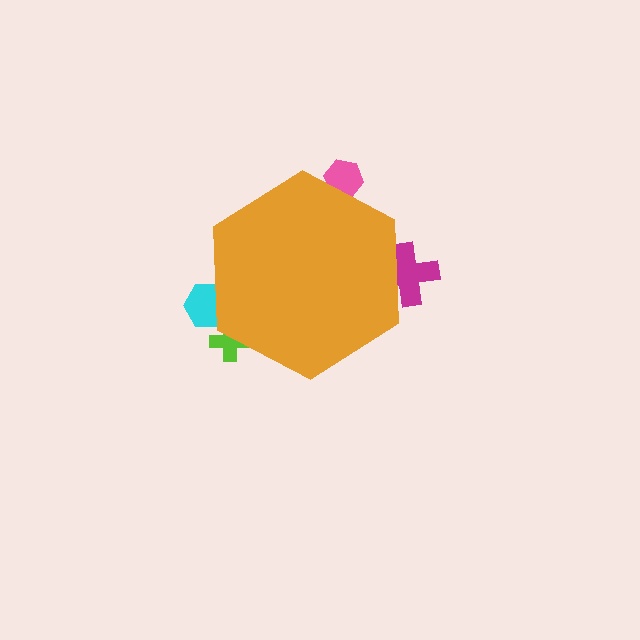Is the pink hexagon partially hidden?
Yes, the pink hexagon is partially hidden behind the orange hexagon.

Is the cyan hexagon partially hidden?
Yes, the cyan hexagon is partially hidden behind the orange hexagon.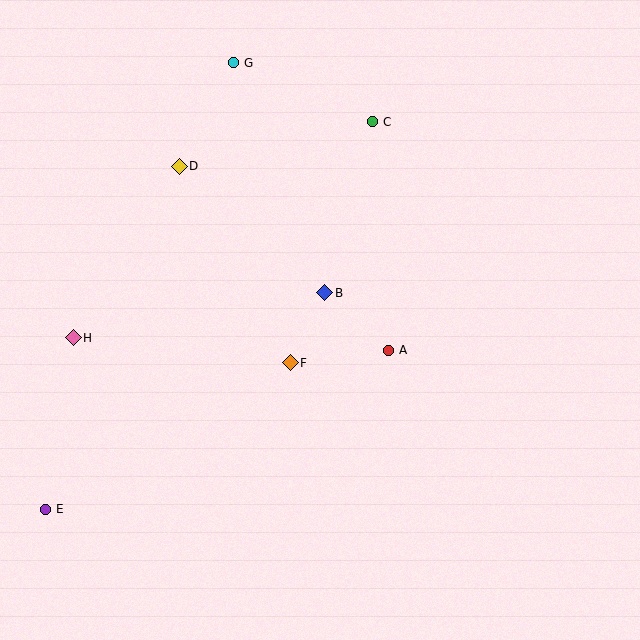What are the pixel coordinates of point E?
Point E is at (46, 509).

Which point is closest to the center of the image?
Point B at (325, 293) is closest to the center.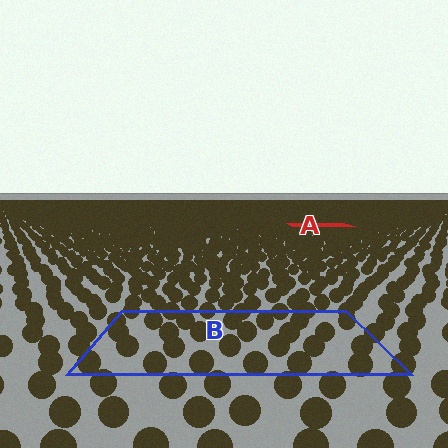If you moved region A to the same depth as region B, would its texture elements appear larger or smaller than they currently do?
They would appear larger. At a closer depth, the same texture elements are projected at a bigger on-screen size.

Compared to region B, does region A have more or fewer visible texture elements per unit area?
Region A has more texture elements per unit area — they are packed more densely because it is farther away.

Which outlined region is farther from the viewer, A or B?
Region A is farther from the viewer — the texture elements inside it appear smaller and more densely packed.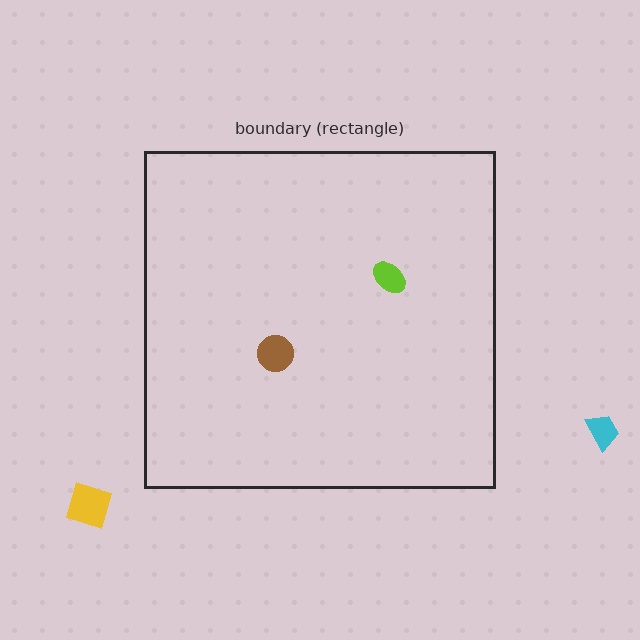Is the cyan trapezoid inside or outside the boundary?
Outside.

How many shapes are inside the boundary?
2 inside, 2 outside.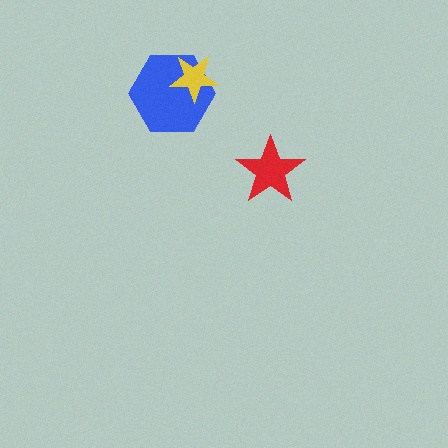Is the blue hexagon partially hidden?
Yes, it is partially covered by another shape.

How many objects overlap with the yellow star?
1 object overlaps with the yellow star.